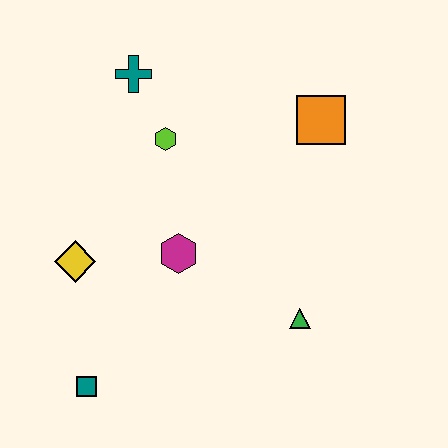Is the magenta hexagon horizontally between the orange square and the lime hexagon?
Yes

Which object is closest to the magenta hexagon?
The yellow diamond is closest to the magenta hexagon.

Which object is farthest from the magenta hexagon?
The orange square is farthest from the magenta hexagon.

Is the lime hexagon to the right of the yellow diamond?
Yes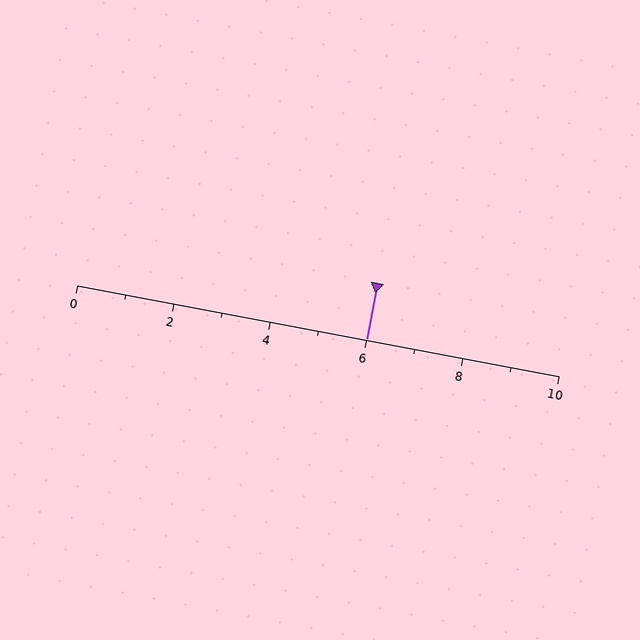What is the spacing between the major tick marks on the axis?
The major ticks are spaced 2 apart.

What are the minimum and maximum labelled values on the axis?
The axis runs from 0 to 10.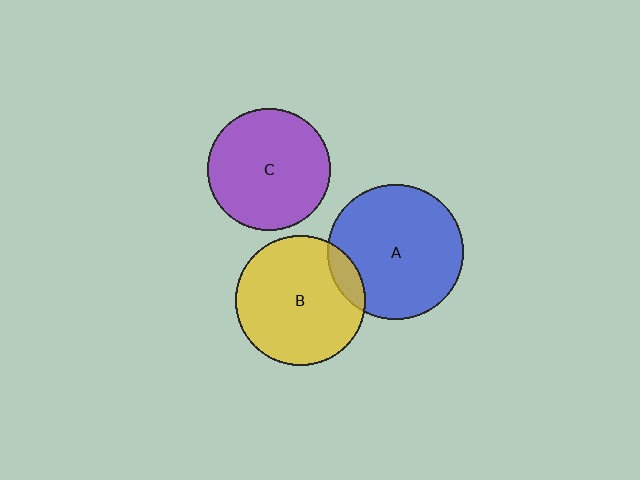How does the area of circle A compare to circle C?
Approximately 1.2 times.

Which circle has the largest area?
Circle A (blue).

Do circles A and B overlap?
Yes.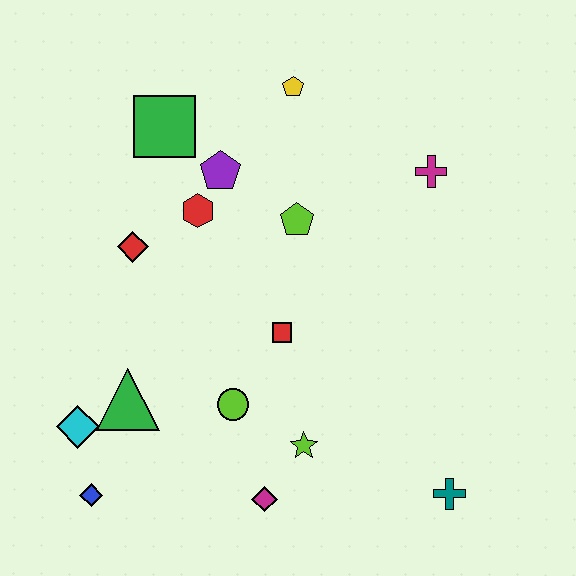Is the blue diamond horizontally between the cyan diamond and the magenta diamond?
Yes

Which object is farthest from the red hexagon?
The teal cross is farthest from the red hexagon.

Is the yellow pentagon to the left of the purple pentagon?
No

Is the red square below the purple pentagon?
Yes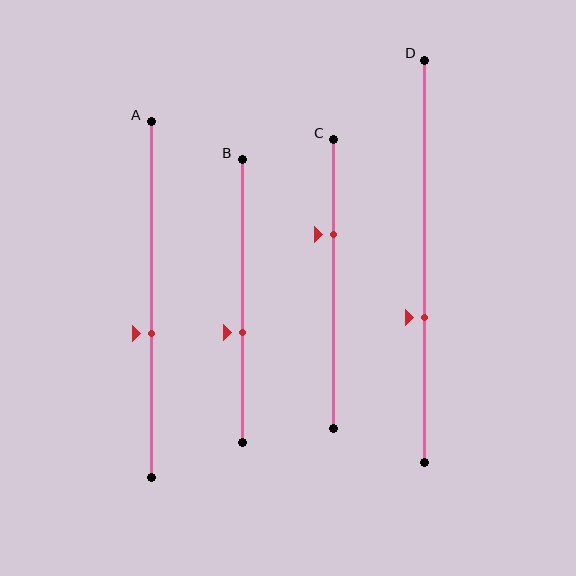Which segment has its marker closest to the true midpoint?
Segment A has its marker closest to the true midpoint.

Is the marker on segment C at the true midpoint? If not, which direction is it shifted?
No, the marker on segment C is shifted upward by about 17% of the segment length.